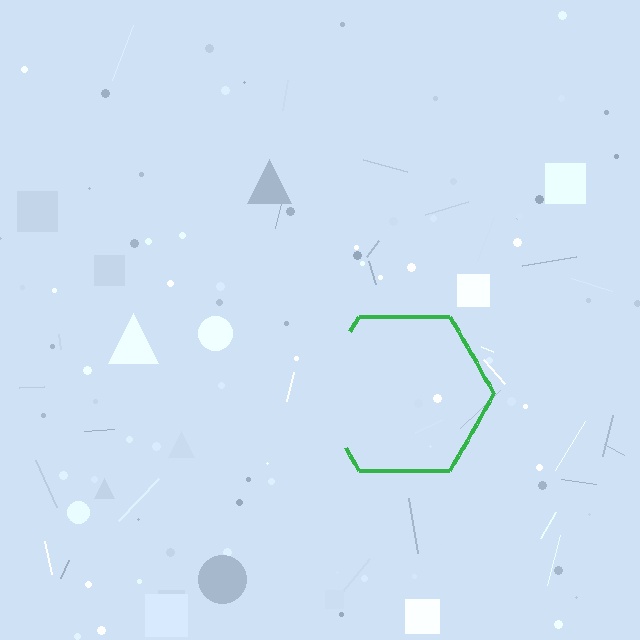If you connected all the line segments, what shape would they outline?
They would outline a hexagon.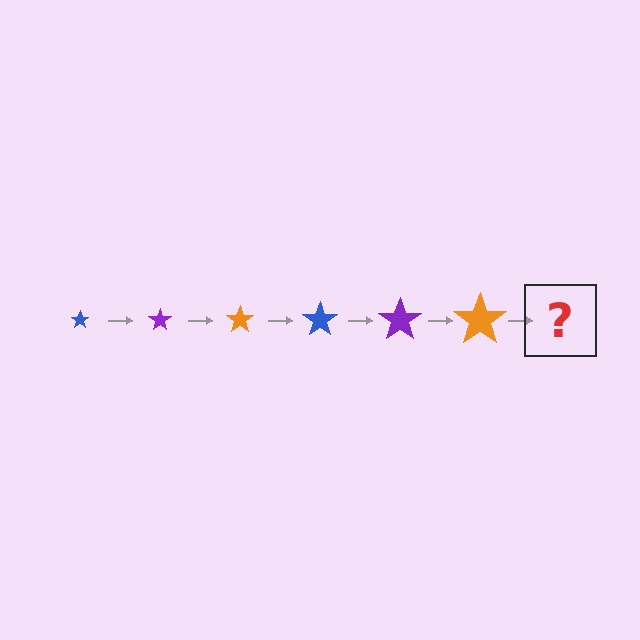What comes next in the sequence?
The next element should be a blue star, larger than the previous one.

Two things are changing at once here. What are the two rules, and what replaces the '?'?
The two rules are that the star grows larger each step and the color cycles through blue, purple, and orange. The '?' should be a blue star, larger than the previous one.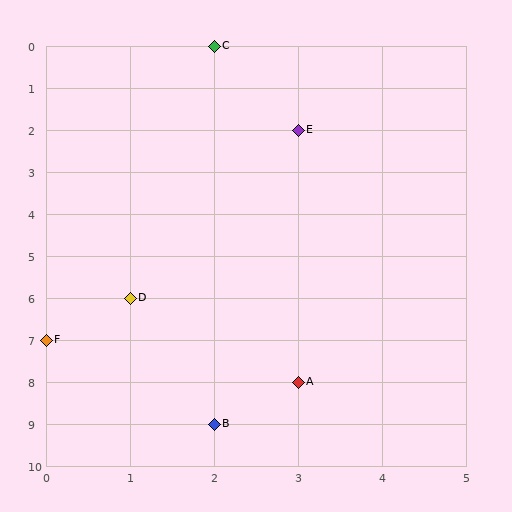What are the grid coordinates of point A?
Point A is at grid coordinates (3, 8).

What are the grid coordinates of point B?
Point B is at grid coordinates (2, 9).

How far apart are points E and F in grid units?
Points E and F are 3 columns and 5 rows apart (about 5.8 grid units diagonally).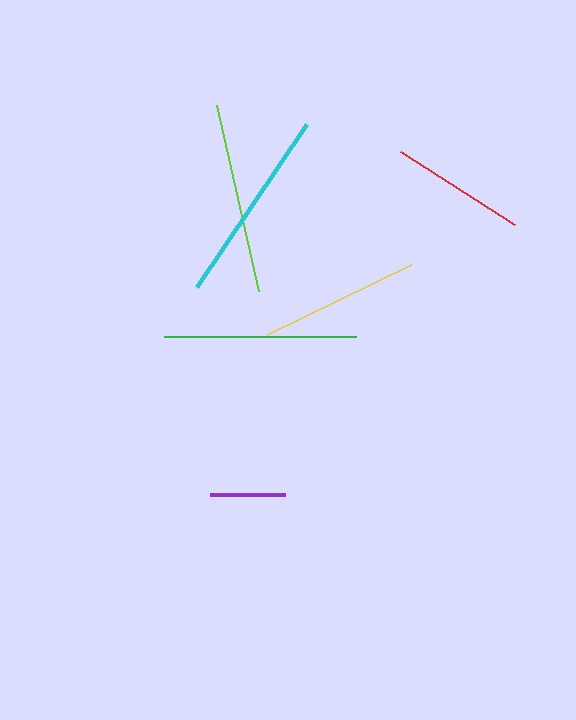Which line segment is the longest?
The cyan line is the longest at approximately 196 pixels.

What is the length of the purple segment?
The purple segment is approximately 75 pixels long.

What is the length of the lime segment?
The lime segment is approximately 190 pixels long.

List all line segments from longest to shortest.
From longest to shortest: cyan, green, lime, yellow, red, purple.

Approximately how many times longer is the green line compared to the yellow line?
The green line is approximately 1.2 times the length of the yellow line.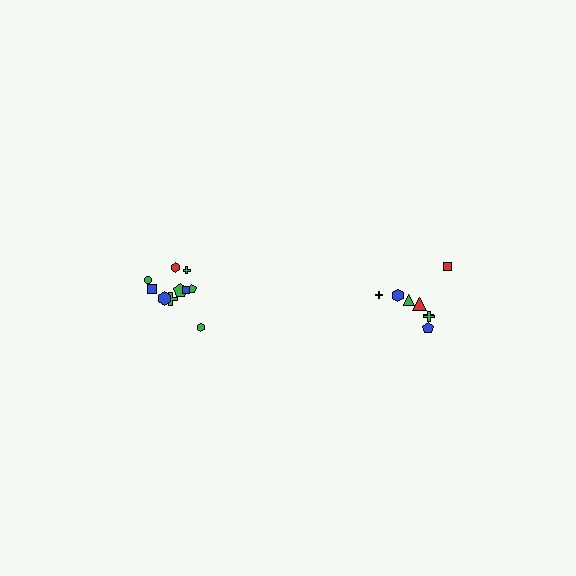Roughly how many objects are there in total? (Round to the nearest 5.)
Roughly 20 objects in total.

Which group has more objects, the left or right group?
The left group.